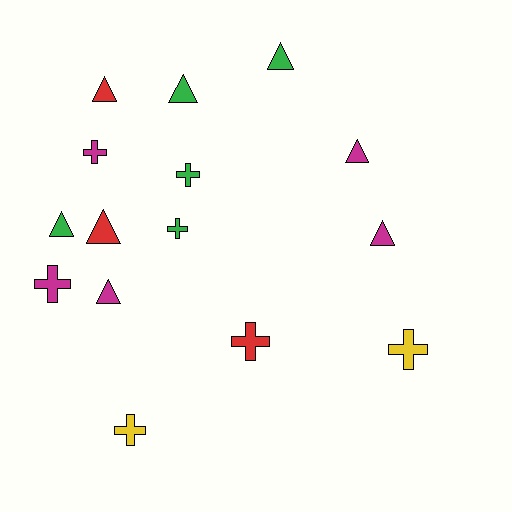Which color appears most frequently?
Green, with 5 objects.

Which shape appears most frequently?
Triangle, with 8 objects.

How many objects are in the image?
There are 15 objects.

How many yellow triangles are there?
There are no yellow triangles.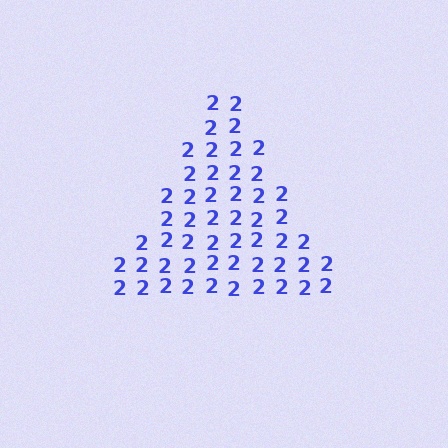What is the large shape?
The large shape is a triangle.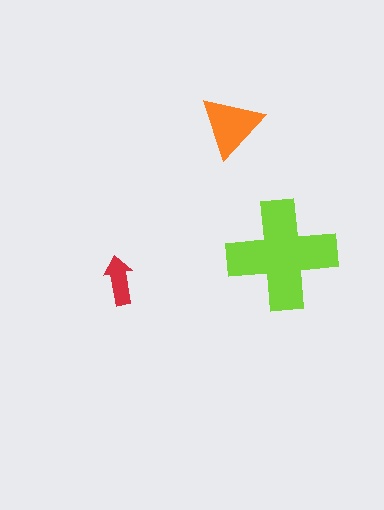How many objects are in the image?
There are 3 objects in the image.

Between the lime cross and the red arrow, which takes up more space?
The lime cross.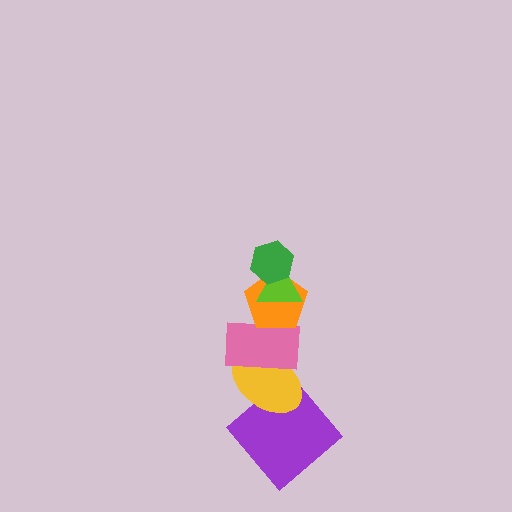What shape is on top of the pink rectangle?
The orange pentagon is on top of the pink rectangle.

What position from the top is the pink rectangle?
The pink rectangle is 4th from the top.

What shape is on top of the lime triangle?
The green hexagon is on top of the lime triangle.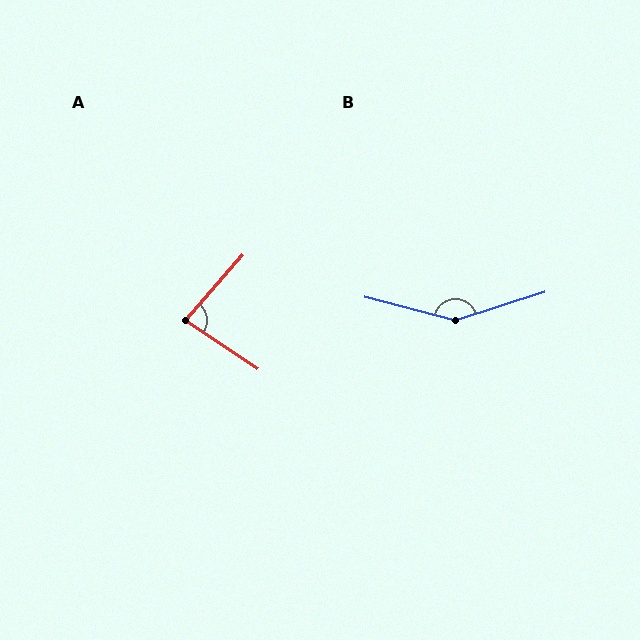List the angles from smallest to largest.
A (82°), B (148°).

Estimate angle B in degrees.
Approximately 148 degrees.